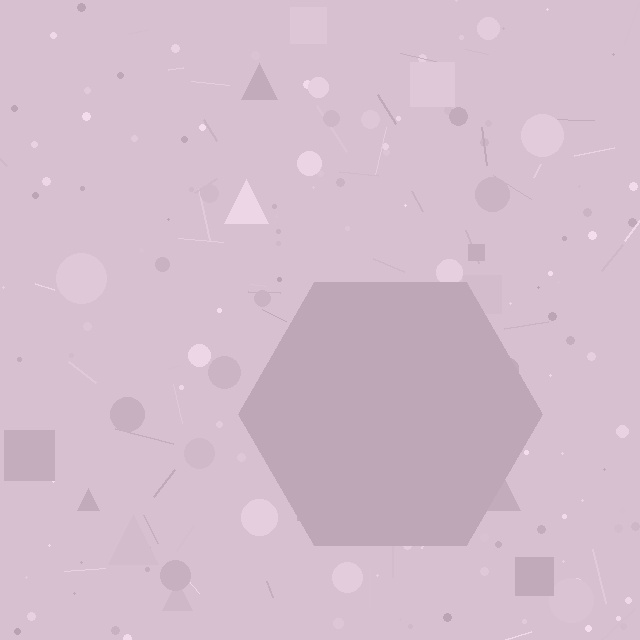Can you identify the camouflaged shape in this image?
The camouflaged shape is a hexagon.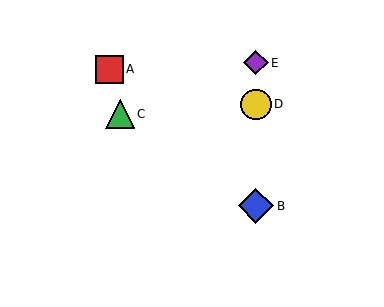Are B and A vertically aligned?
No, B is at x≈256 and A is at x≈109.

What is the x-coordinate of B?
Object B is at x≈256.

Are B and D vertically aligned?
Yes, both are at x≈256.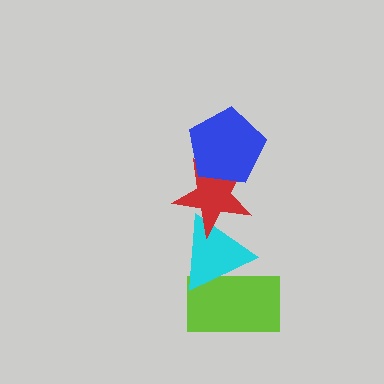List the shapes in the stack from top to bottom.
From top to bottom: the blue pentagon, the red star, the cyan triangle, the lime rectangle.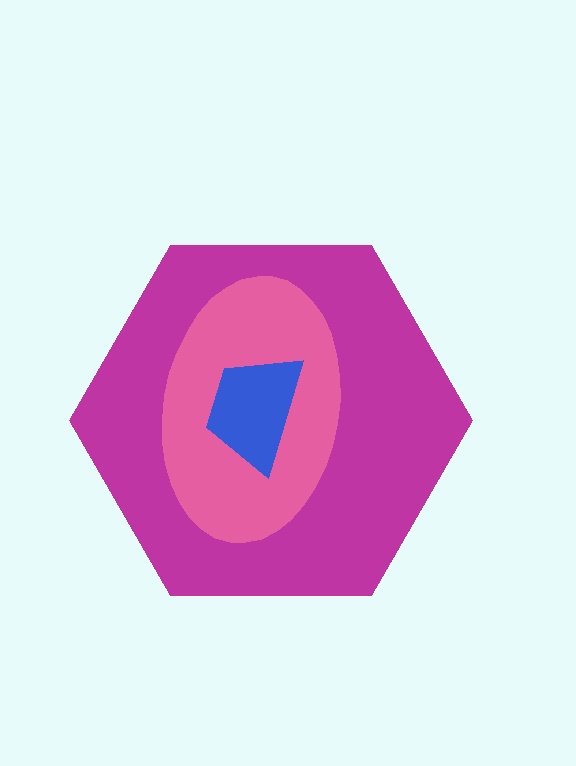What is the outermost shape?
The magenta hexagon.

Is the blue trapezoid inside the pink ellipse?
Yes.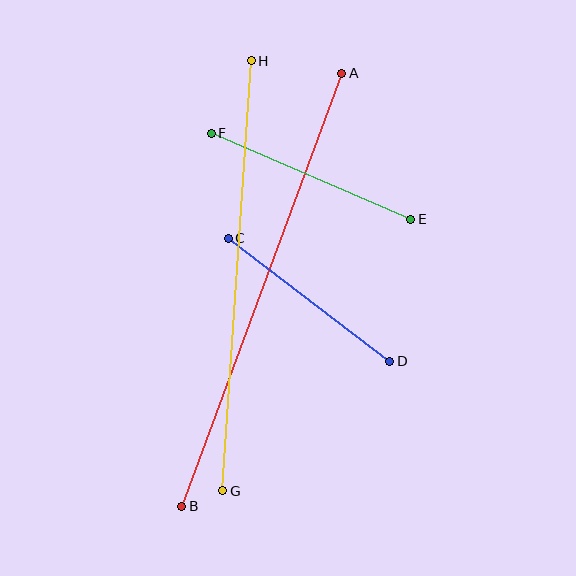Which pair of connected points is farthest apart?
Points A and B are farthest apart.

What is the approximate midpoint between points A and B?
The midpoint is at approximately (262, 290) pixels.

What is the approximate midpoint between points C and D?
The midpoint is at approximately (309, 300) pixels.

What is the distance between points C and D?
The distance is approximately 203 pixels.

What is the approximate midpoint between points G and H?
The midpoint is at approximately (237, 276) pixels.